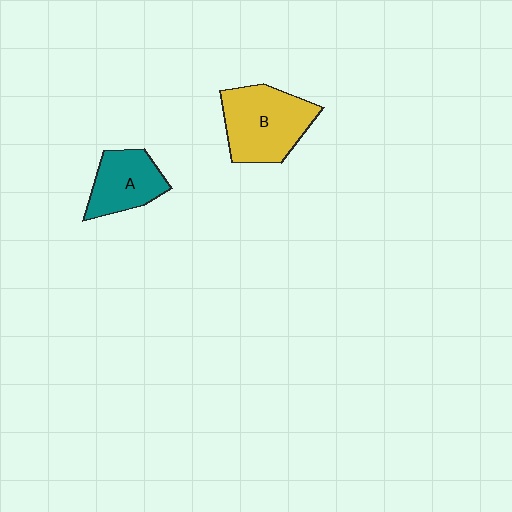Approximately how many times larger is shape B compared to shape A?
Approximately 1.5 times.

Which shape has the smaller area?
Shape A (teal).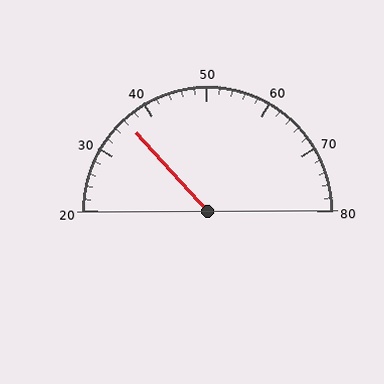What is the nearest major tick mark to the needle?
The nearest major tick mark is 40.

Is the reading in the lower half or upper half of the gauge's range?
The reading is in the lower half of the range (20 to 80).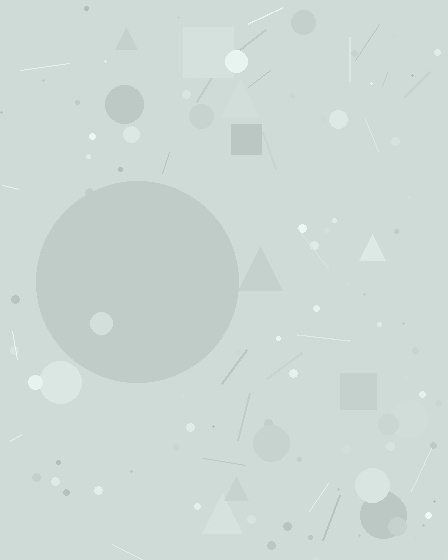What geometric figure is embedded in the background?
A circle is embedded in the background.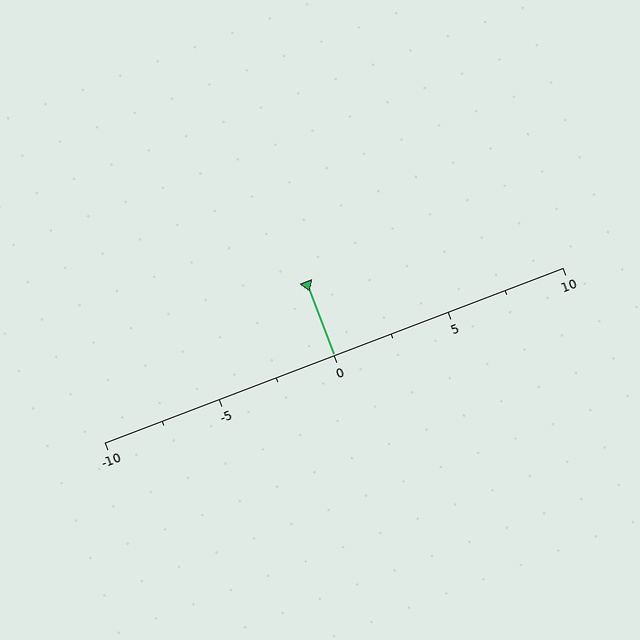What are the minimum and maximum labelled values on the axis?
The axis runs from -10 to 10.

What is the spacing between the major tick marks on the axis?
The major ticks are spaced 5 apart.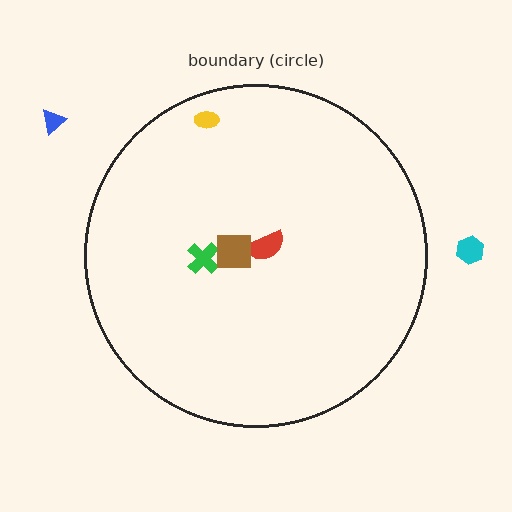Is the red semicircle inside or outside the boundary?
Inside.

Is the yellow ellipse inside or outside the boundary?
Inside.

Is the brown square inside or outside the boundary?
Inside.